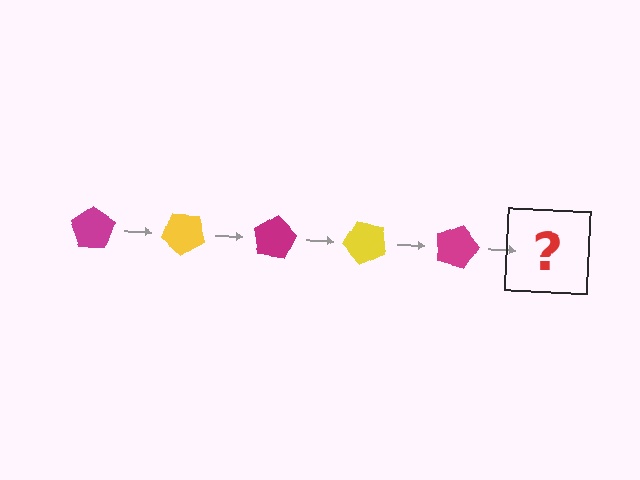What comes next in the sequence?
The next element should be a yellow pentagon, rotated 200 degrees from the start.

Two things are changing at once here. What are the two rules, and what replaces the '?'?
The two rules are that it rotates 40 degrees each step and the color cycles through magenta and yellow. The '?' should be a yellow pentagon, rotated 200 degrees from the start.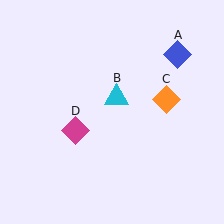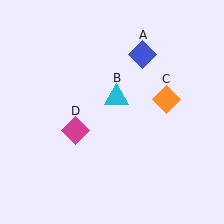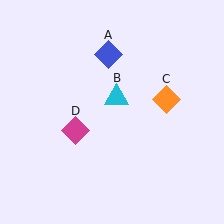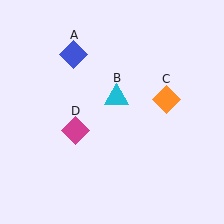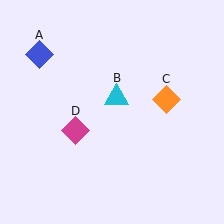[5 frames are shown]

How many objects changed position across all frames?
1 object changed position: blue diamond (object A).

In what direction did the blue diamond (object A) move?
The blue diamond (object A) moved left.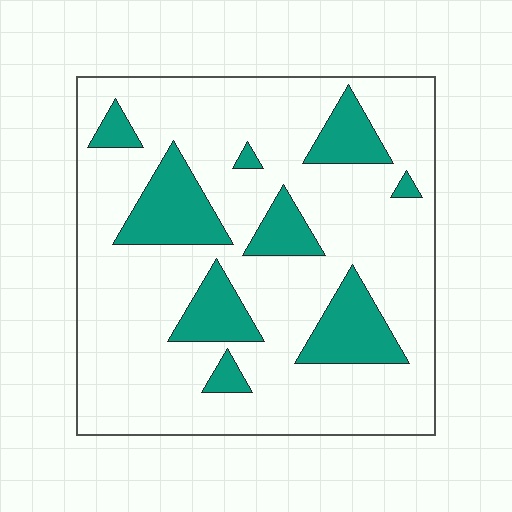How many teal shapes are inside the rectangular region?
9.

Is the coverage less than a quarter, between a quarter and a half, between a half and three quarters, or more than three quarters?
Less than a quarter.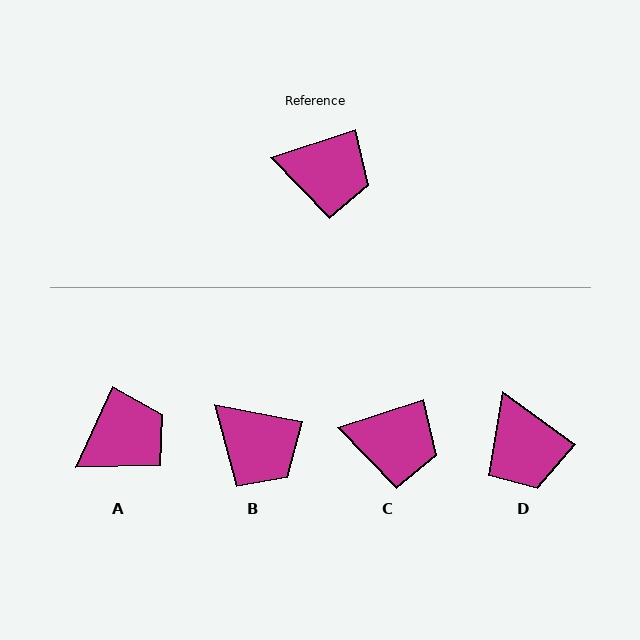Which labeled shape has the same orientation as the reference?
C.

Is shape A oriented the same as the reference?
No, it is off by about 48 degrees.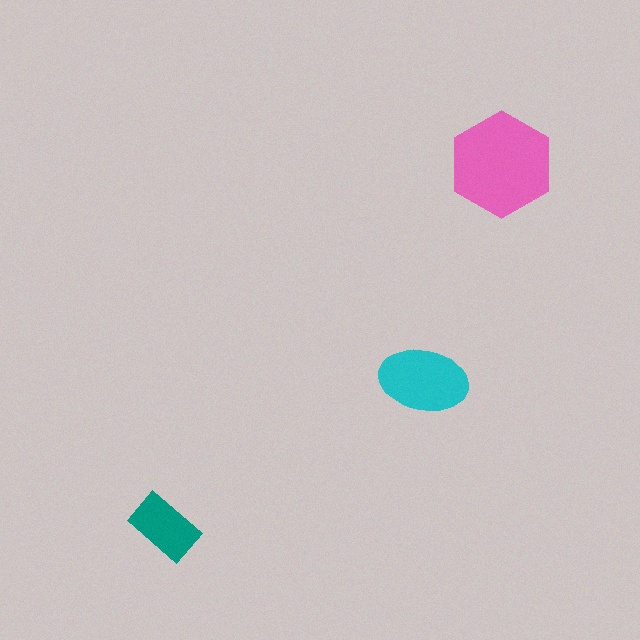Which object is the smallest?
The teal rectangle.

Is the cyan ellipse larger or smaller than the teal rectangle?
Larger.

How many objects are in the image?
There are 3 objects in the image.